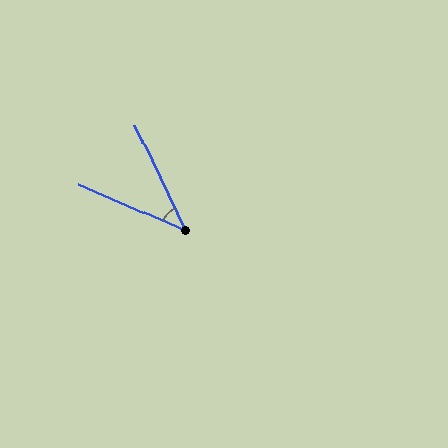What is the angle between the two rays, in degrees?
Approximately 41 degrees.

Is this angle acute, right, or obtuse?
It is acute.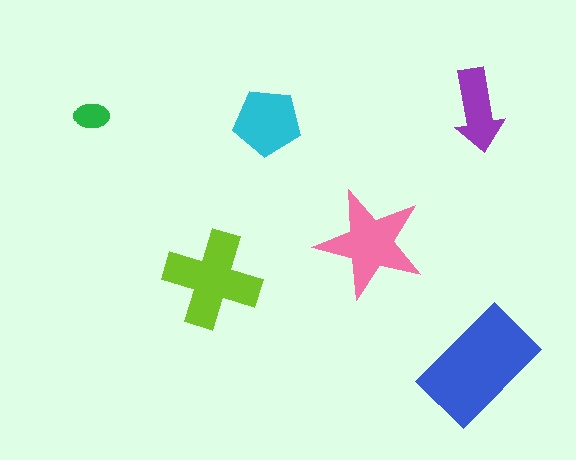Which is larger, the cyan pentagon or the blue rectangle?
The blue rectangle.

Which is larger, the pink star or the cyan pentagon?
The pink star.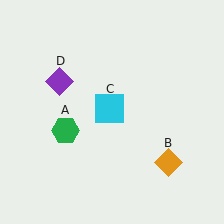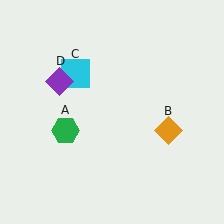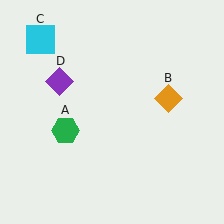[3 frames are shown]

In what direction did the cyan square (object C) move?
The cyan square (object C) moved up and to the left.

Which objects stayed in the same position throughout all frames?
Green hexagon (object A) and purple diamond (object D) remained stationary.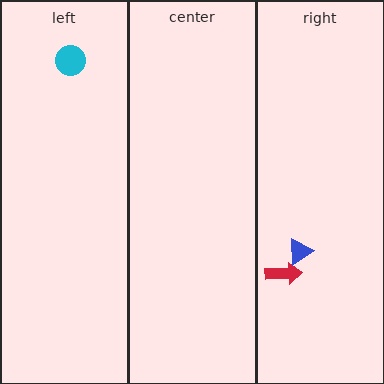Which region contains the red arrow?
The right region.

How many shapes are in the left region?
1.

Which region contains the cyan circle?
The left region.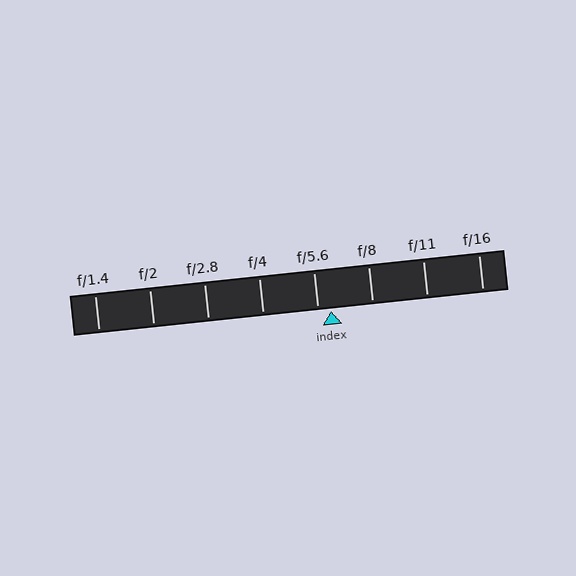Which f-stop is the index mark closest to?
The index mark is closest to f/5.6.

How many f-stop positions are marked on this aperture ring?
There are 8 f-stop positions marked.